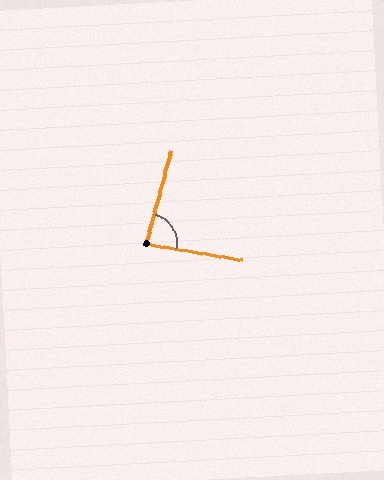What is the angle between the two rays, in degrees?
Approximately 85 degrees.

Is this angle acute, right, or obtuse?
It is acute.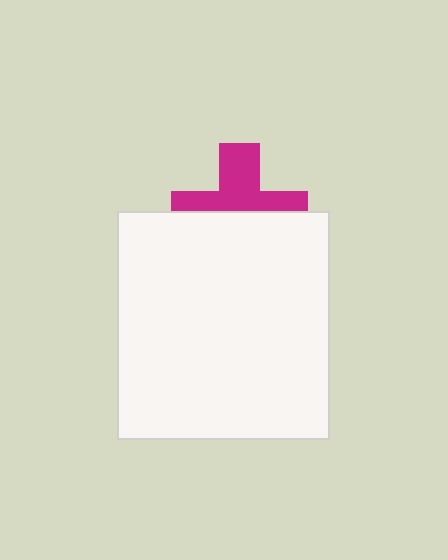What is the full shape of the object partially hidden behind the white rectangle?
The partially hidden object is a magenta cross.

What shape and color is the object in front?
The object in front is a white rectangle.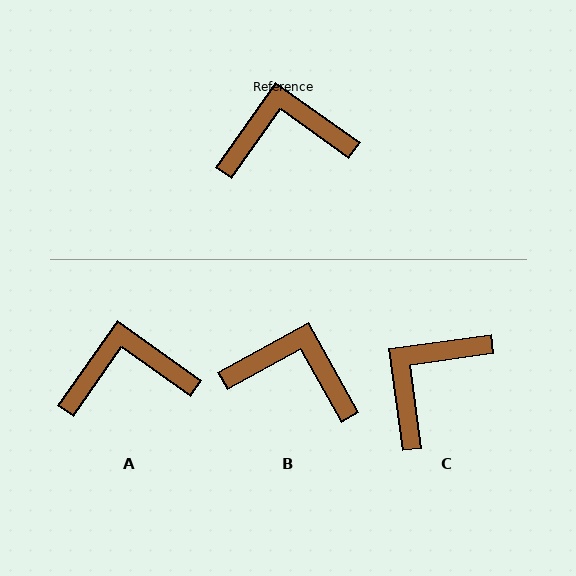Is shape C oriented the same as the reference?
No, it is off by about 43 degrees.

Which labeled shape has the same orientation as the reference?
A.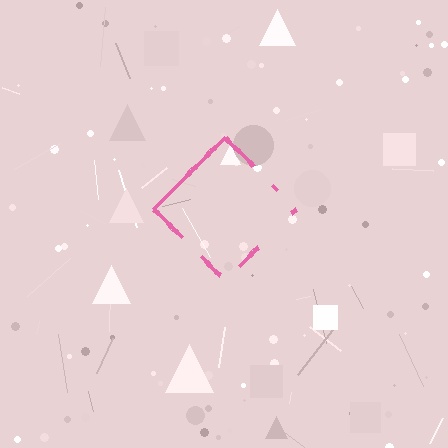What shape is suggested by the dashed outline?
The dashed outline suggests a diamond.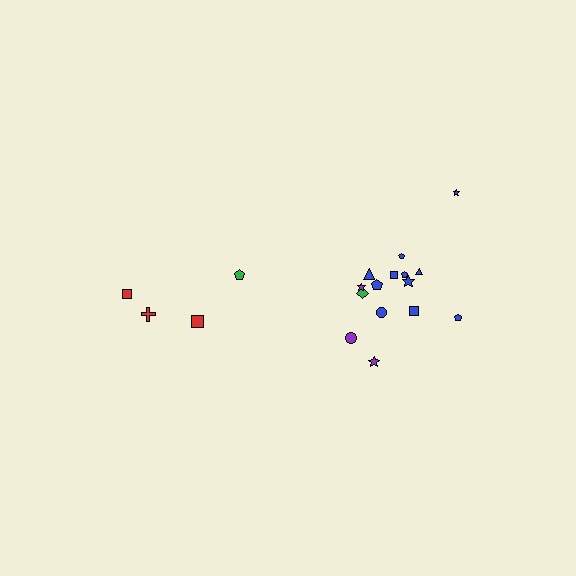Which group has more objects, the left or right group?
The right group.